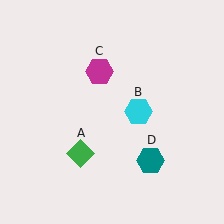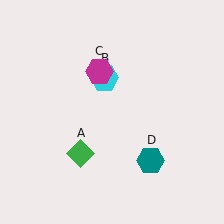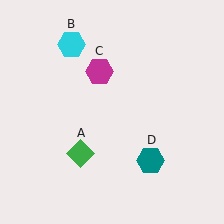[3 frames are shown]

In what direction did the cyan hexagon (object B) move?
The cyan hexagon (object B) moved up and to the left.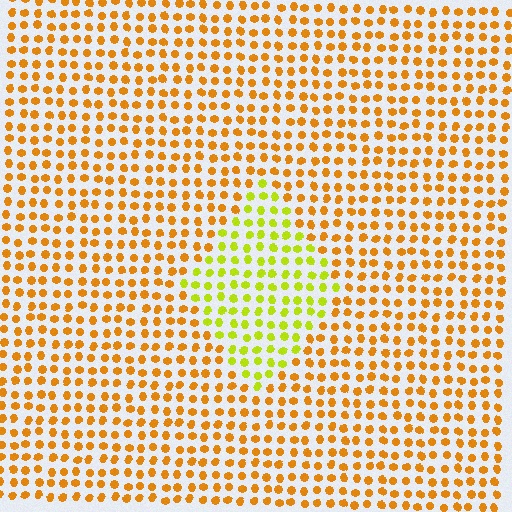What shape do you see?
I see a diamond.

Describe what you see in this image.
The image is filled with small orange elements in a uniform arrangement. A diamond-shaped region is visible where the elements are tinted to a slightly different hue, forming a subtle color boundary.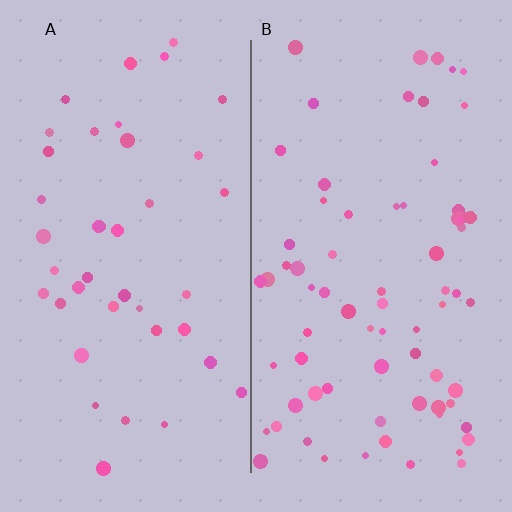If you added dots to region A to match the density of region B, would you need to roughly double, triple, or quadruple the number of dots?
Approximately double.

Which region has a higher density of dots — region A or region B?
B (the right).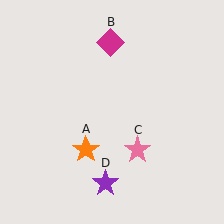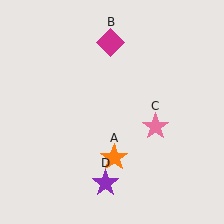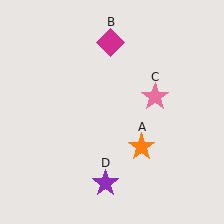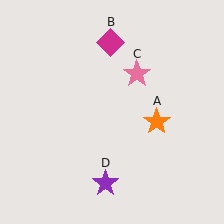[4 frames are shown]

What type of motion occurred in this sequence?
The orange star (object A), pink star (object C) rotated counterclockwise around the center of the scene.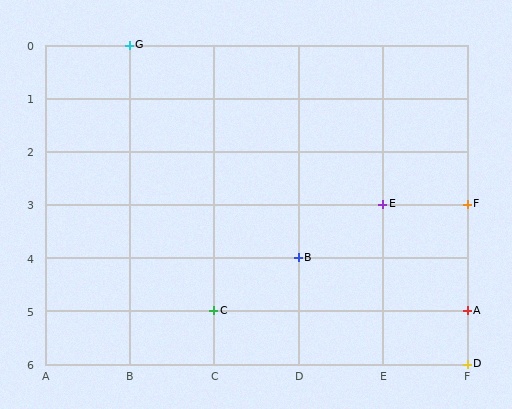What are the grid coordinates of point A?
Point A is at grid coordinates (F, 5).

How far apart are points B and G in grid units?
Points B and G are 2 columns and 4 rows apart (about 4.5 grid units diagonally).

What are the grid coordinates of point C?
Point C is at grid coordinates (C, 5).